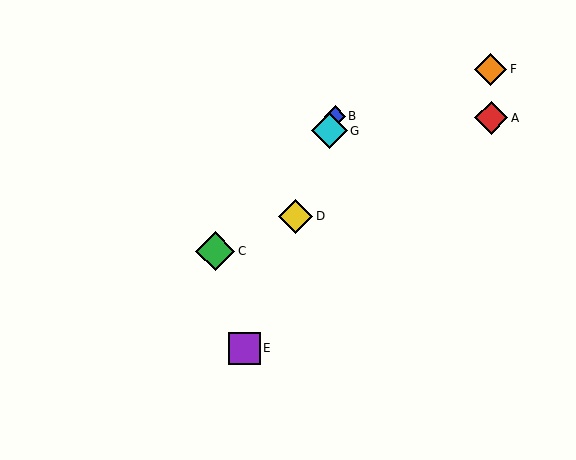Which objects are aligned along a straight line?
Objects B, D, E, G are aligned along a straight line.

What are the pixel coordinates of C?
Object C is at (215, 251).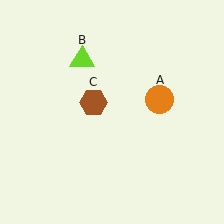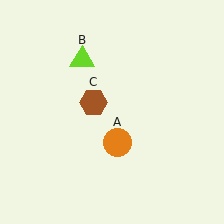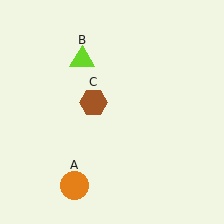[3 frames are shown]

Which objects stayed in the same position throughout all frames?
Lime triangle (object B) and brown hexagon (object C) remained stationary.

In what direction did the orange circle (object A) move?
The orange circle (object A) moved down and to the left.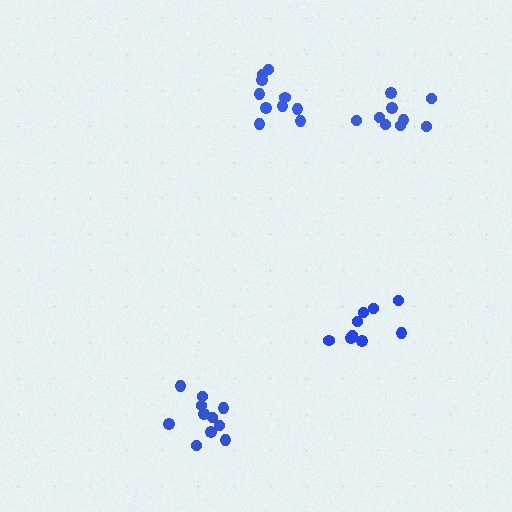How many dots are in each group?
Group 1: 10 dots, Group 2: 11 dots, Group 3: 9 dots, Group 4: 9 dots (39 total).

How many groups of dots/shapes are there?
There are 4 groups.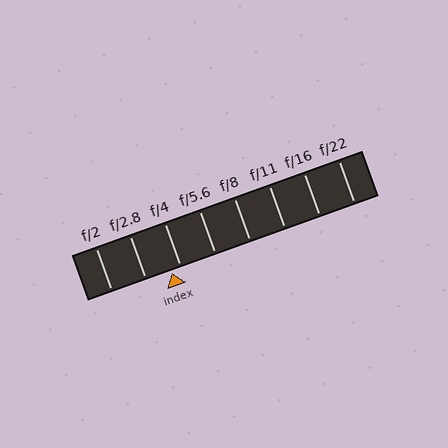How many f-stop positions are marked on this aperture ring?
There are 8 f-stop positions marked.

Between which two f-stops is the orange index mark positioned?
The index mark is between f/2.8 and f/4.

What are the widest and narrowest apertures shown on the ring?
The widest aperture shown is f/2 and the narrowest is f/22.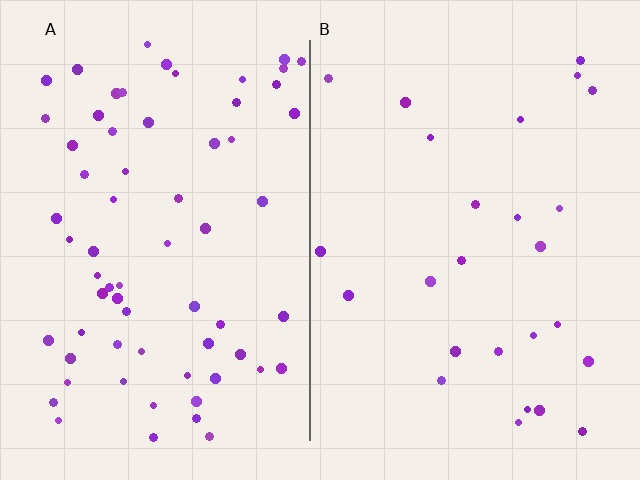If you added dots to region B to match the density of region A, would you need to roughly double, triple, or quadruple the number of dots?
Approximately triple.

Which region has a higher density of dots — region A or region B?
A (the left).